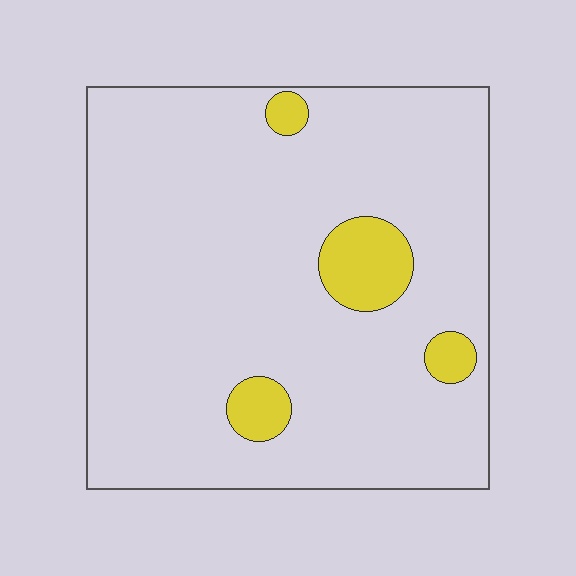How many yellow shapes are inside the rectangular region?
4.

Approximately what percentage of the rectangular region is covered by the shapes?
Approximately 10%.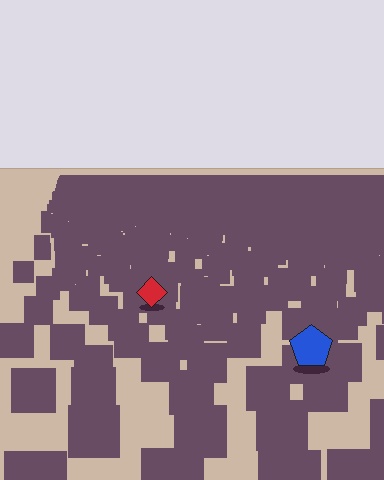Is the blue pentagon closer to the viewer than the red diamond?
Yes. The blue pentagon is closer — you can tell from the texture gradient: the ground texture is coarser near it.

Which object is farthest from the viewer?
The red diamond is farthest from the viewer. It appears smaller and the ground texture around it is denser.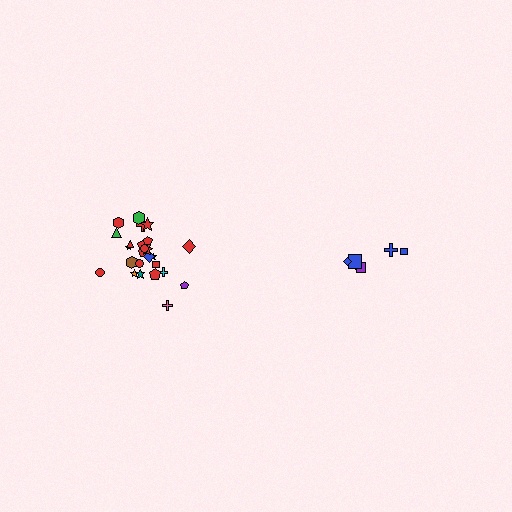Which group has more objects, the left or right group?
The left group.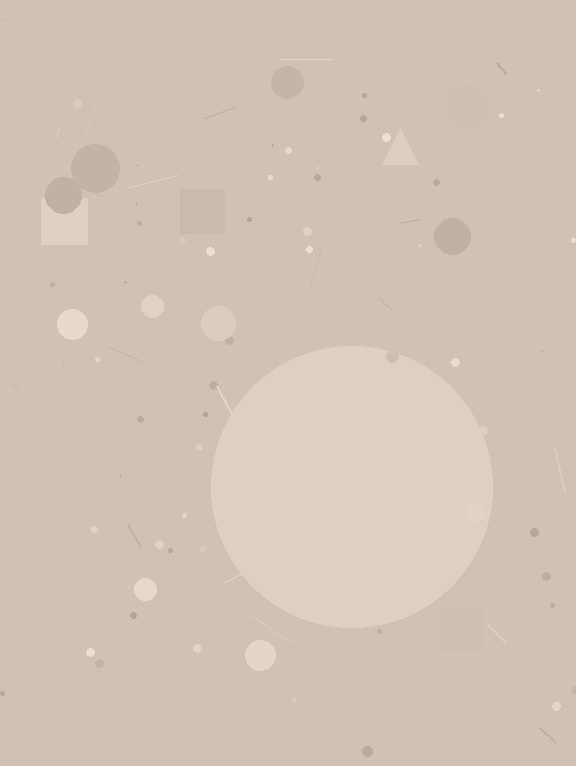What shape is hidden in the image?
A circle is hidden in the image.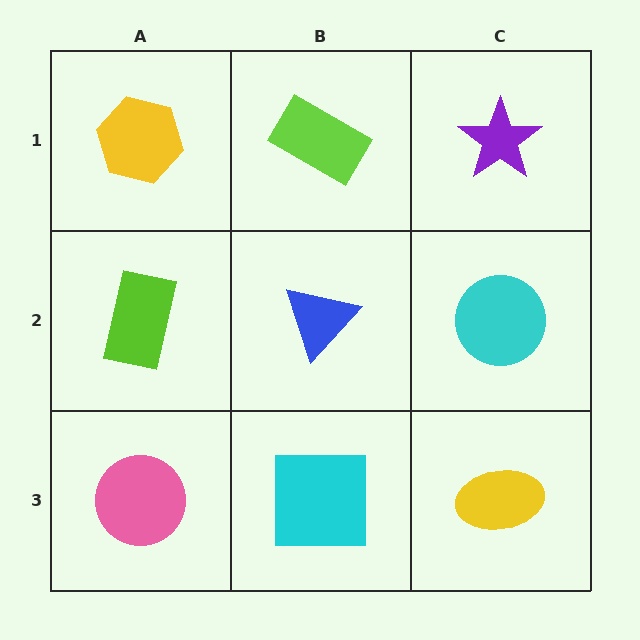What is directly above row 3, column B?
A blue triangle.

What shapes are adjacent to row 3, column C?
A cyan circle (row 2, column C), a cyan square (row 3, column B).